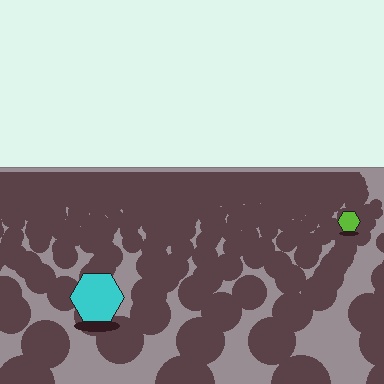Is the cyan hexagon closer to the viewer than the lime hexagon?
Yes. The cyan hexagon is closer — you can tell from the texture gradient: the ground texture is coarser near it.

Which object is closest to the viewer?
The cyan hexagon is closest. The texture marks near it are larger and more spread out.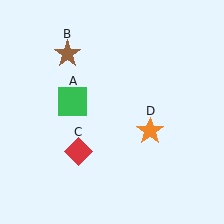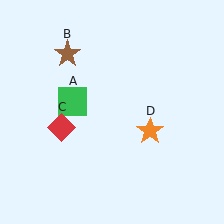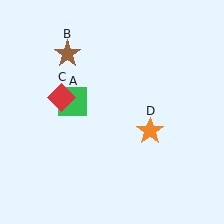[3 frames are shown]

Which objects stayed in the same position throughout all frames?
Green square (object A) and brown star (object B) and orange star (object D) remained stationary.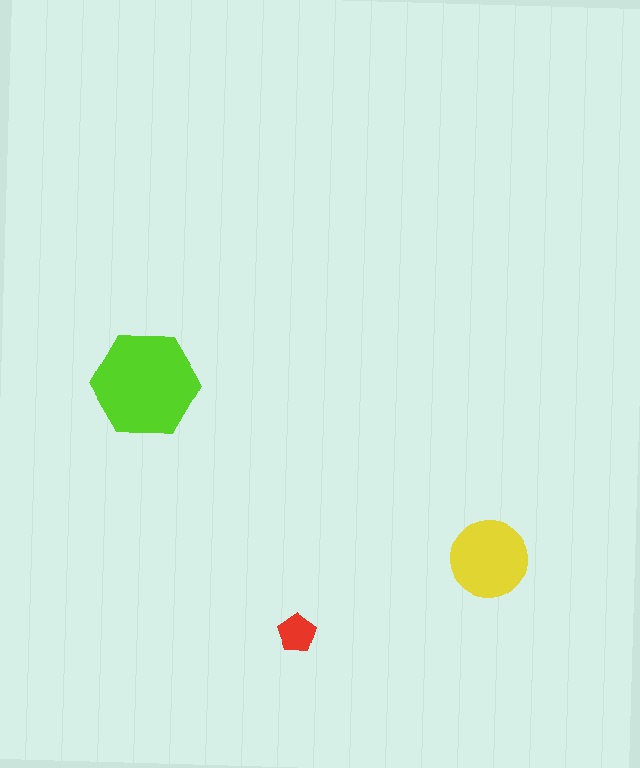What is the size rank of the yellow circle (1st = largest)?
2nd.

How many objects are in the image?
There are 3 objects in the image.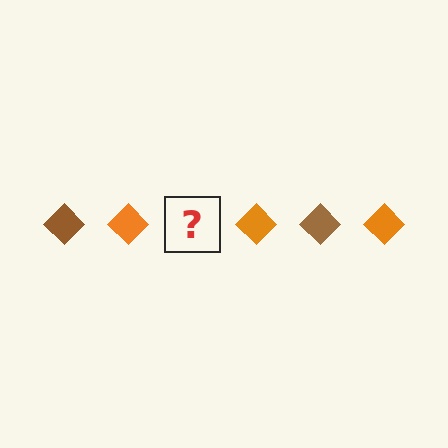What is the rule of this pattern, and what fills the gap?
The rule is that the pattern cycles through brown, orange diamonds. The gap should be filled with a brown diamond.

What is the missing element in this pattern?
The missing element is a brown diamond.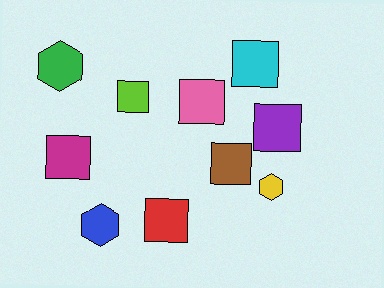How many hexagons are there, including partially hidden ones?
There are 3 hexagons.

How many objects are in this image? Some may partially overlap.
There are 10 objects.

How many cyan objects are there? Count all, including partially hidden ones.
There is 1 cyan object.